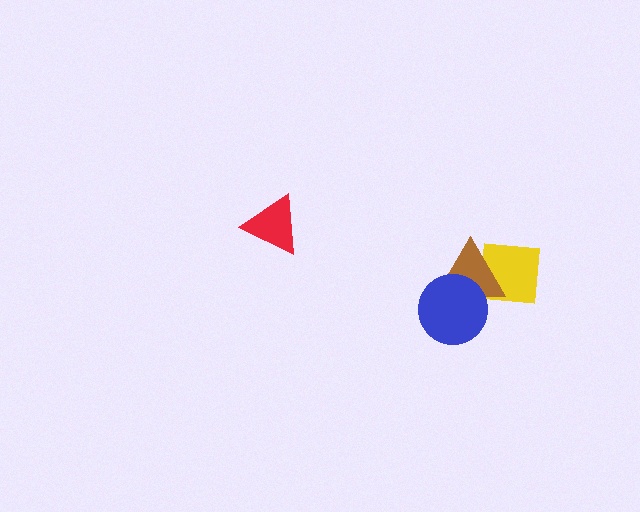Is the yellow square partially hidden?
Yes, it is partially covered by another shape.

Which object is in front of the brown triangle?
The blue circle is in front of the brown triangle.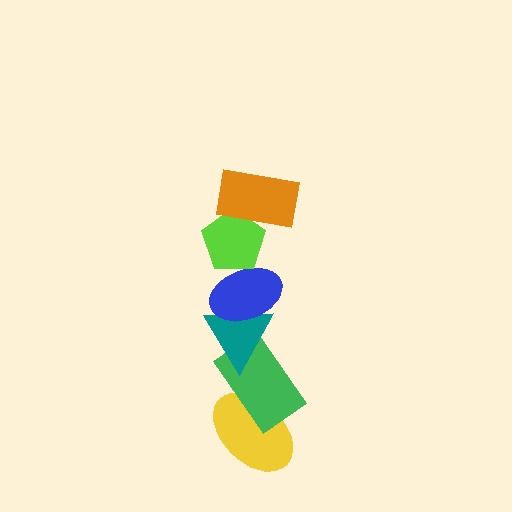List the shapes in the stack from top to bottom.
From top to bottom: the orange rectangle, the lime pentagon, the blue ellipse, the teal triangle, the green rectangle, the yellow ellipse.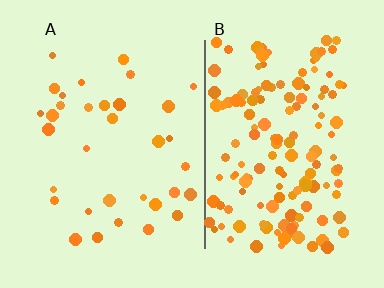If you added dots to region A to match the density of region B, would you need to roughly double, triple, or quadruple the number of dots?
Approximately quadruple.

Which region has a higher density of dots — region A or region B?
B (the right).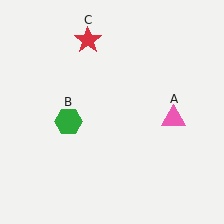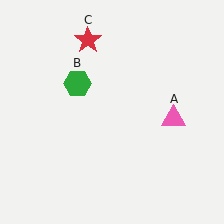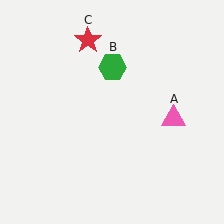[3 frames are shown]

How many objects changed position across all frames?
1 object changed position: green hexagon (object B).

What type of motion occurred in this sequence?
The green hexagon (object B) rotated clockwise around the center of the scene.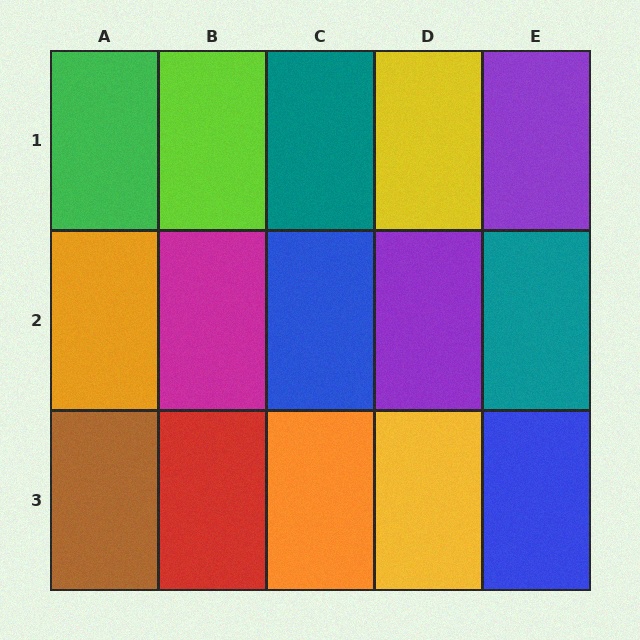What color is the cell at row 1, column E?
Purple.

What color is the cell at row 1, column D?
Yellow.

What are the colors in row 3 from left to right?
Brown, red, orange, yellow, blue.